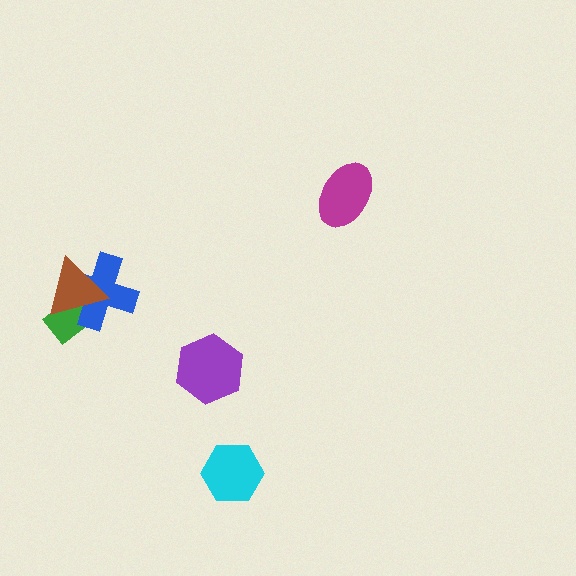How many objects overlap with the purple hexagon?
0 objects overlap with the purple hexagon.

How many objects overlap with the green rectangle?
2 objects overlap with the green rectangle.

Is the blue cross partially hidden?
Yes, it is partially covered by another shape.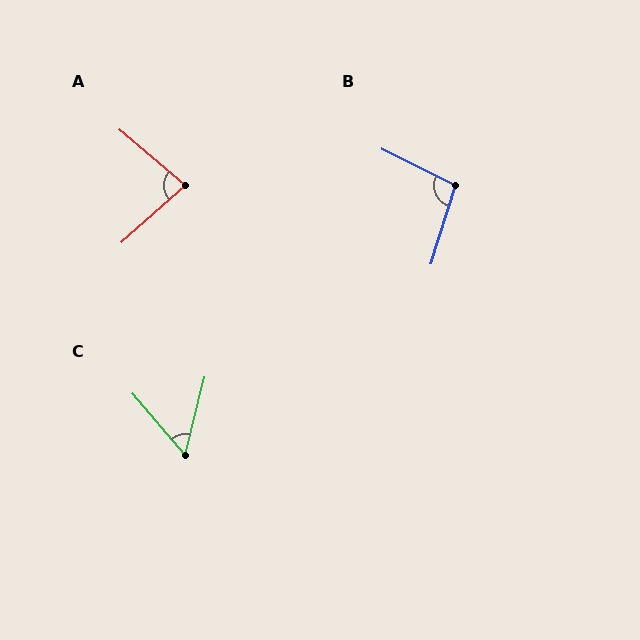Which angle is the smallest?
C, at approximately 54 degrees.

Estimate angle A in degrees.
Approximately 82 degrees.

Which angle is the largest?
B, at approximately 98 degrees.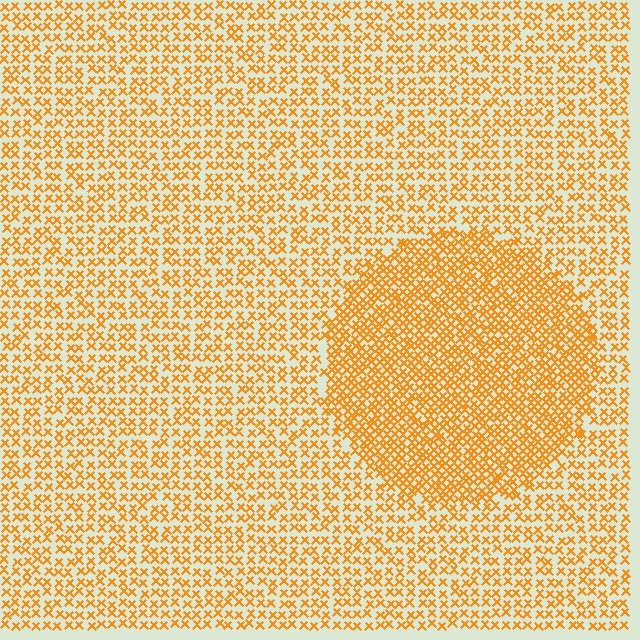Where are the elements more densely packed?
The elements are more densely packed inside the circle boundary.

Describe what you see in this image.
The image contains small orange elements arranged at two different densities. A circle-shaped region is visible where the elements are more densely packed than the surrounding area.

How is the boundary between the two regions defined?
The boundary is defined by a change in element density (approximately 1.8x ratio). All elements are the same color, size, and shape.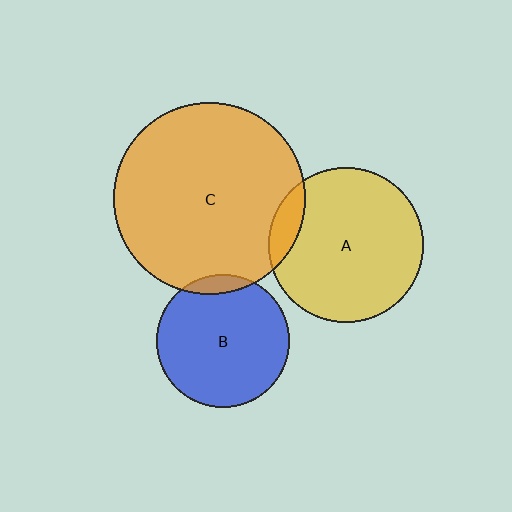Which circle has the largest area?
Circle C (orange).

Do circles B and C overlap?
Yes.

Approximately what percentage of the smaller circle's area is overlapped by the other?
Approximately 5%.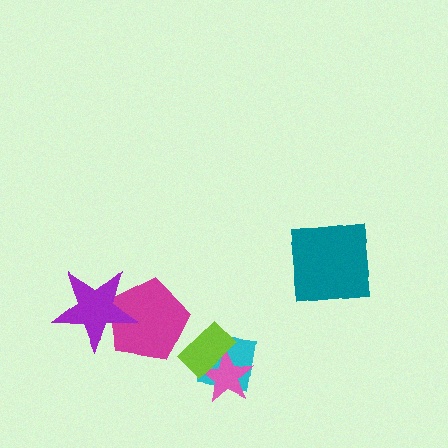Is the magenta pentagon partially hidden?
Yes, it is partially covered by another shape.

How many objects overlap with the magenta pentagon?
1 object overlaps with the magenta pentagon.